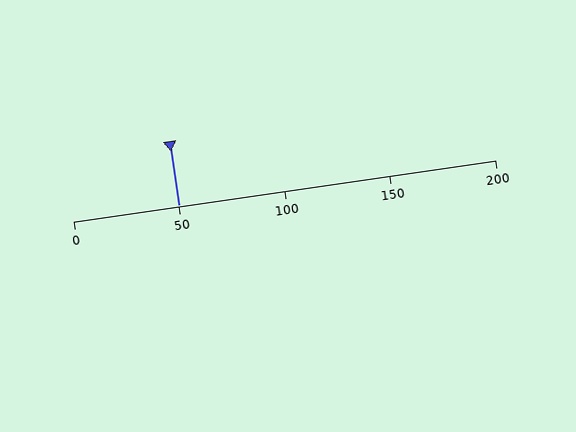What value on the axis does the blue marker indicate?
The marker indicates approximately 50.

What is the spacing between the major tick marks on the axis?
The major ticks are spaced 50 apart.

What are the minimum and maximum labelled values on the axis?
The axis runs from 0 to 200.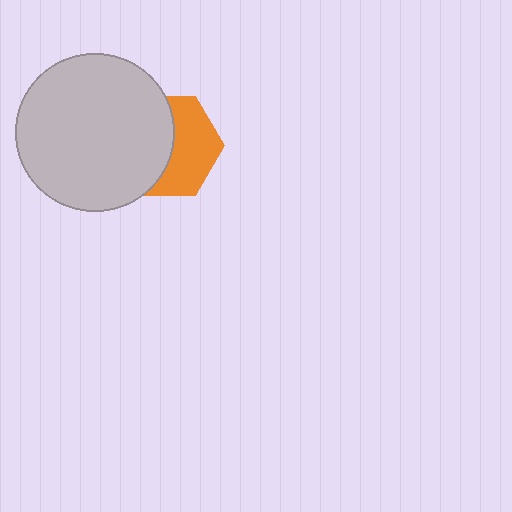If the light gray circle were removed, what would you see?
You would see the complete orange hexagon.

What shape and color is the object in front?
The object in front is a light gray circle.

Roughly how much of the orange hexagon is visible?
About half of it is visible (roughly 49%).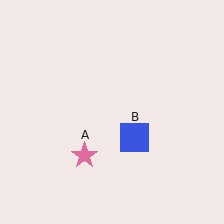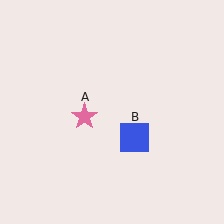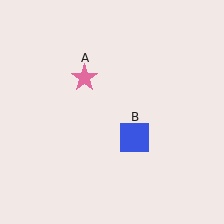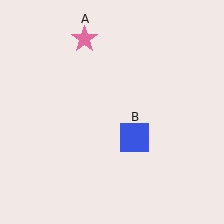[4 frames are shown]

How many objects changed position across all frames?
1 object changed position: pink star (object A).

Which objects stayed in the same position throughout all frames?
Blue square (object B) remained stationary.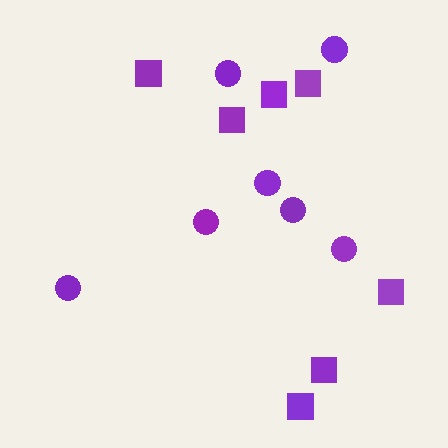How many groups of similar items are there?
There are 2 groups: one group of circles (7) and one group of squares (7).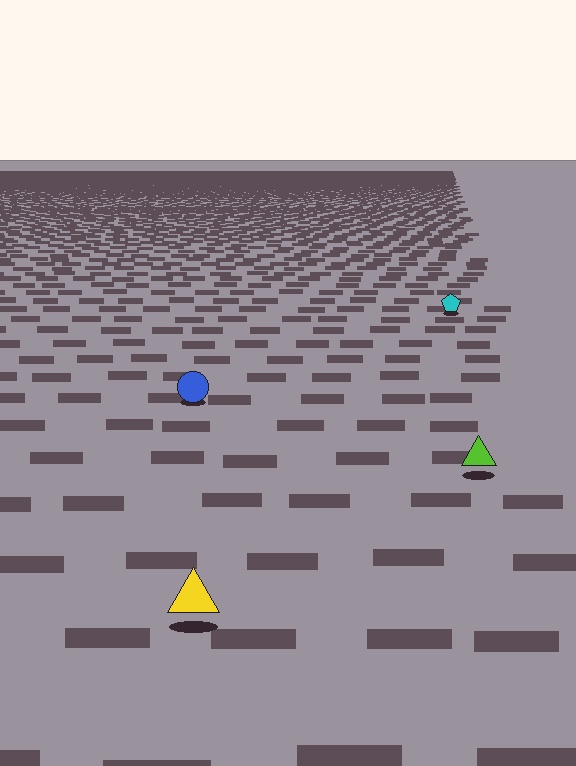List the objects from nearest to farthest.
From nearest to farthest: the yellow triangle, the lime triangle, the blue circle, the cyan pentagon.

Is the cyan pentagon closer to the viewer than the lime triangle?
No. The lime triangle is closer — you can tell from the texture gradient: the ground texture is coarser near it.